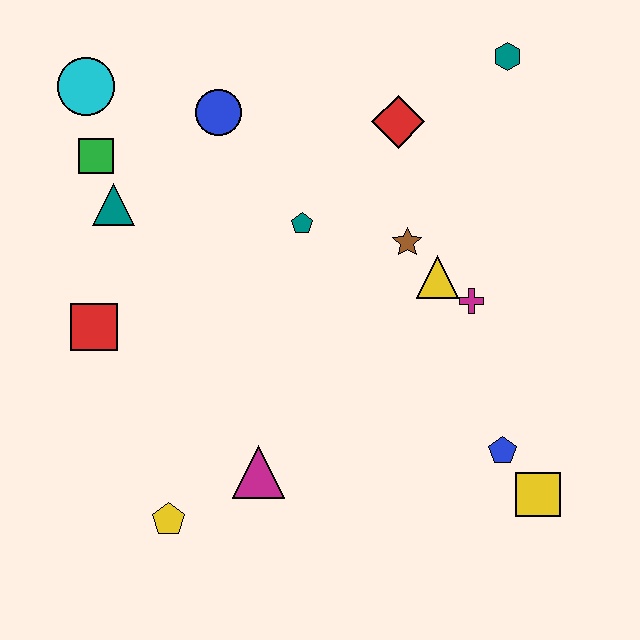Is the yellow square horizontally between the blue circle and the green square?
No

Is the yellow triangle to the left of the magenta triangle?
No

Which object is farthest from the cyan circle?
The yellow square is farthest from the cyan circle.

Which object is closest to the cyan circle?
The green square is closest to the cyan circle.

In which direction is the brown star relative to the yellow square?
The brown star is above the yellow square.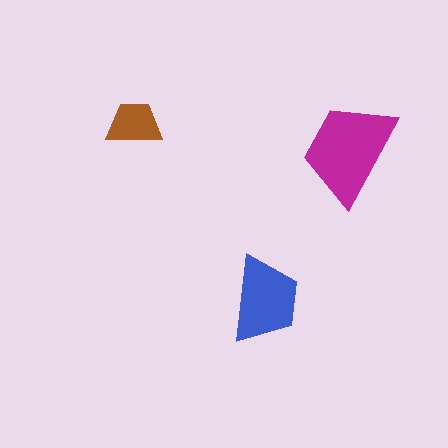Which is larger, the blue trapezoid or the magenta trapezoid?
The magenta one.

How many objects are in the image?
There are 3 objects in the image.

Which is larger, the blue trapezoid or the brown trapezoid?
The blue one.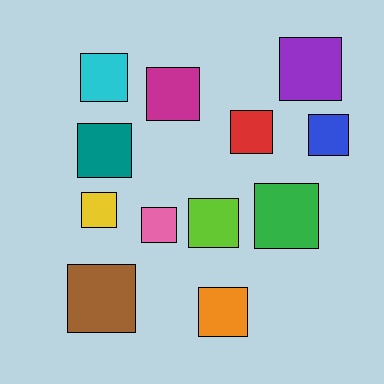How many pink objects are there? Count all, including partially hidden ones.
There is 1 pink object.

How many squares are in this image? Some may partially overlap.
There are 12 squares.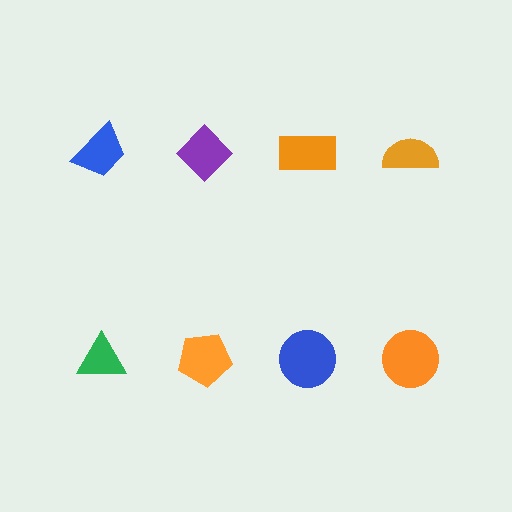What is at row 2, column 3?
A blue circle.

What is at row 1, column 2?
A purple diamond.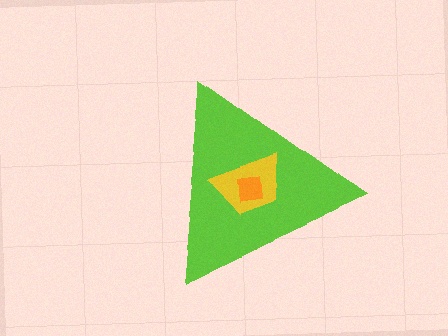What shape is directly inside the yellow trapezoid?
The orange square.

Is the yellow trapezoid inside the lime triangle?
Yes.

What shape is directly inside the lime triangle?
The yellow trapezoid.